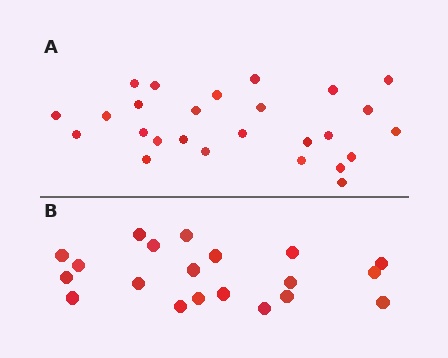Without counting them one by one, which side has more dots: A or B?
Region A (the top region) has more dots.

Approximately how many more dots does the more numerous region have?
Region A has about 6 more dots than region B.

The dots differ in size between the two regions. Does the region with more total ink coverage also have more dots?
No. Region B has more total ink coverage because its dots are larger, but region A actually contains more individual dots. Total area can be misleading — the number of items is what matters here.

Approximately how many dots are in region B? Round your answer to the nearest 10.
About 20 dots.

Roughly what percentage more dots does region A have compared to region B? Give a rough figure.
About 30% more.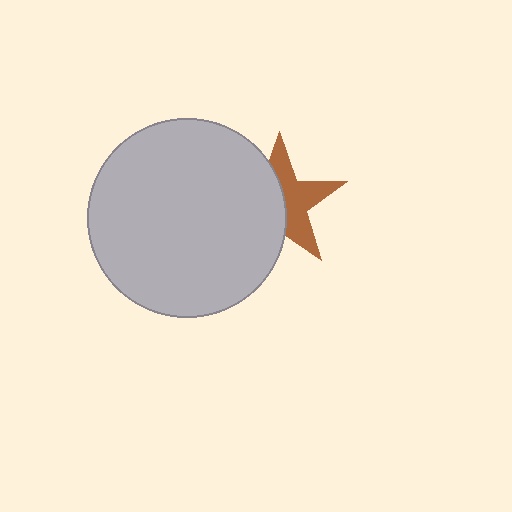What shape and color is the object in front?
The object in front is a light gray circle.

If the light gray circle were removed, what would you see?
You would see the complete brown star.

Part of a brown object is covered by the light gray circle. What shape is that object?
It is a star.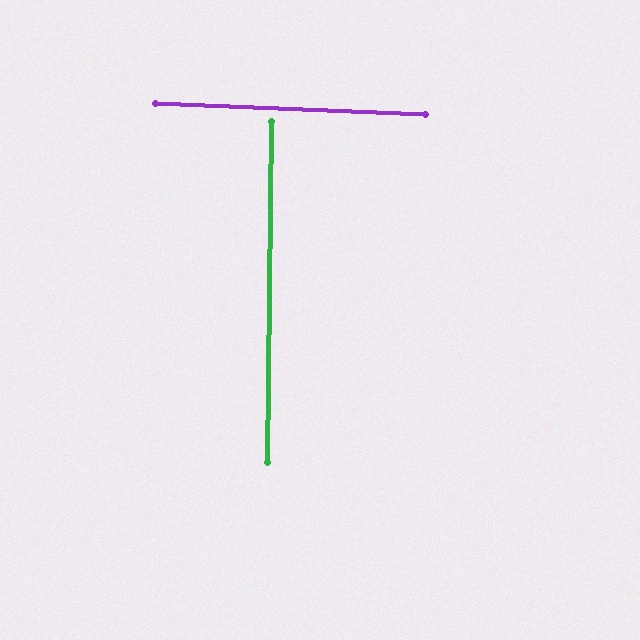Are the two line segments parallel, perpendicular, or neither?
Perpendicular — they meet at approximately 88°.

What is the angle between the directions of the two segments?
Approximately 88 degrees.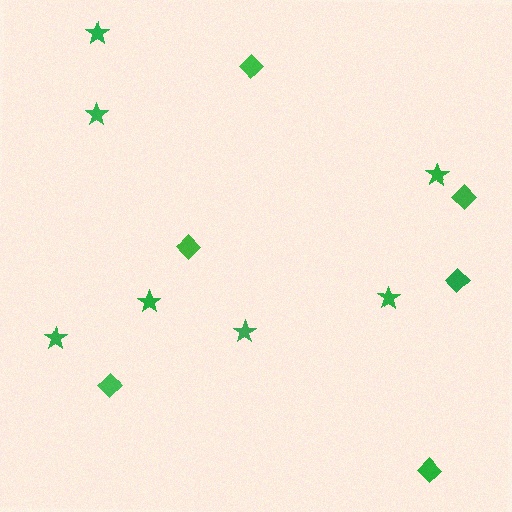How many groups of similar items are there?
There are 2 groups: one group of stars (7) and one group of diamonds (6).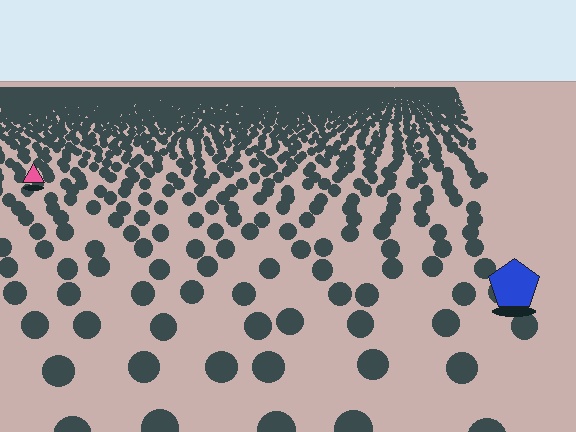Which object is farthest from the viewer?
The pink triangle is farthest from the viewer. It appears smaller and the ground texture around it is denser.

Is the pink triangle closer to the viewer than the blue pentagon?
No. The blue pentagon is closer — you can tell from the texture gradient: the ground texture is coarser near it.